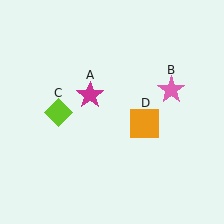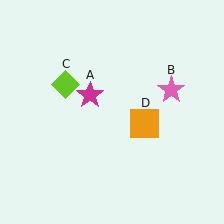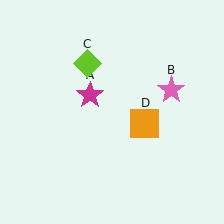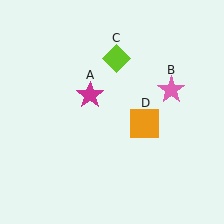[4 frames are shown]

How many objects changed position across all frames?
1 object changed position: lime diamond (object C).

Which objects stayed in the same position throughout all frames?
Magenta star (object A) and pink star (object B) and orange square (object D) remained stationary.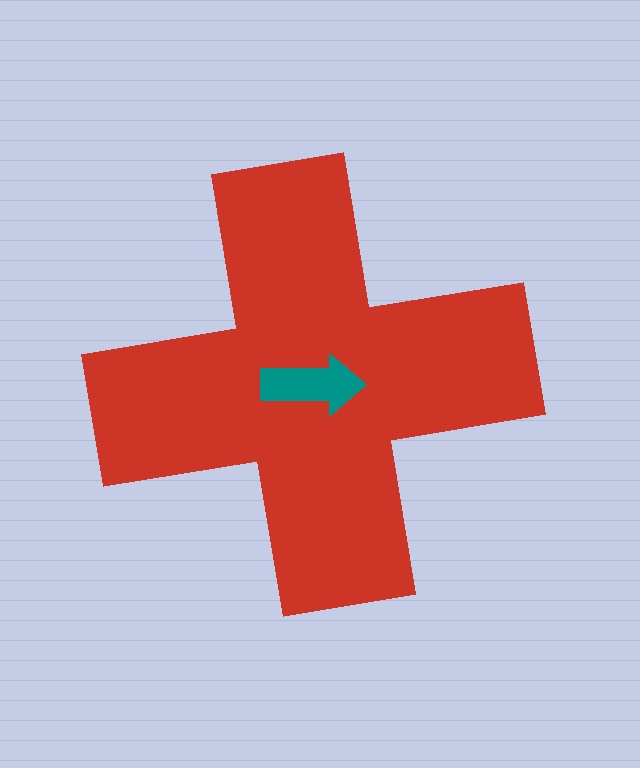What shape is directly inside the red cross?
The teal arrow.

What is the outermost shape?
The red cross.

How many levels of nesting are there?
2.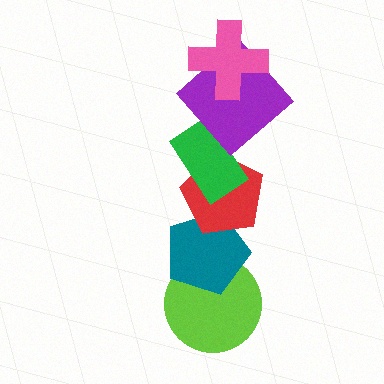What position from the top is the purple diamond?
The purple diamond is 2nd from the top.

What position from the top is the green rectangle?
The green rectangle is 3rd from the top.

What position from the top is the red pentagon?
The red pentagon is 4th from the top.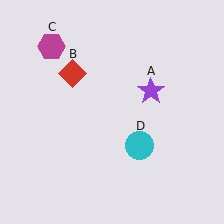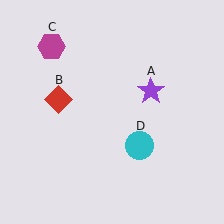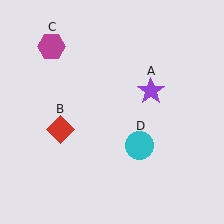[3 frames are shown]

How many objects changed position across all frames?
1 object changed position: red diamond (object B).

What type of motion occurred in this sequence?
The red diamond (object B) rotated counterclockwise around the center of the scene.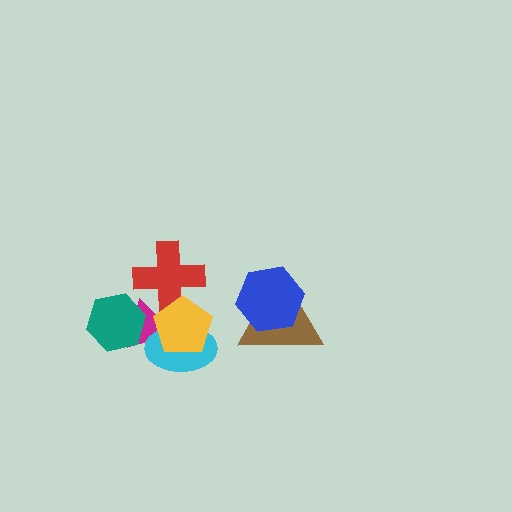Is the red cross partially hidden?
Yes, it is partially covered by another shape.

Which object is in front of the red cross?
The yellow pentagon is in front of the red cross.